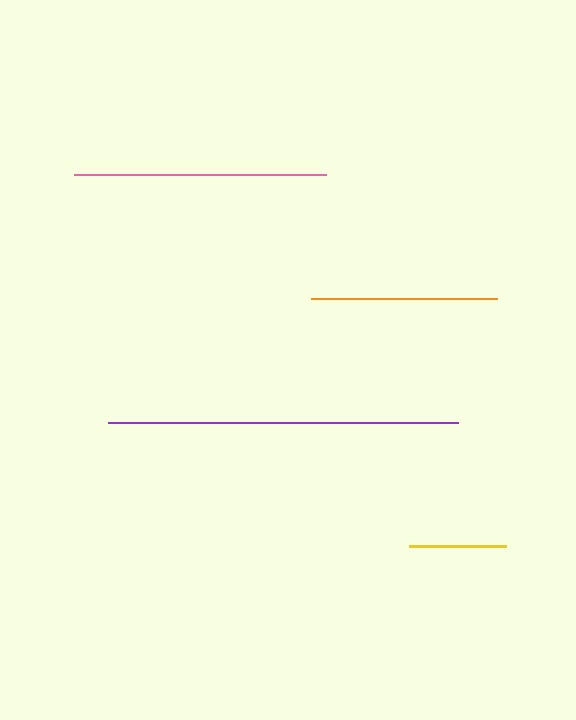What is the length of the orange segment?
The orange segment is approximately 186 pixels long.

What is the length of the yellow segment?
The yellow segment is approximately 97 pixels long.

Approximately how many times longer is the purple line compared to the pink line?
The purple line is approximately 1.4 times the length of the pink line.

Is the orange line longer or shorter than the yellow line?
The orange line is longer than the yellow line.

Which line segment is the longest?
The purple line is the longest at approximately 350 pixels.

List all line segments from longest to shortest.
From longest to shortest: purple, pink, orange, yellow.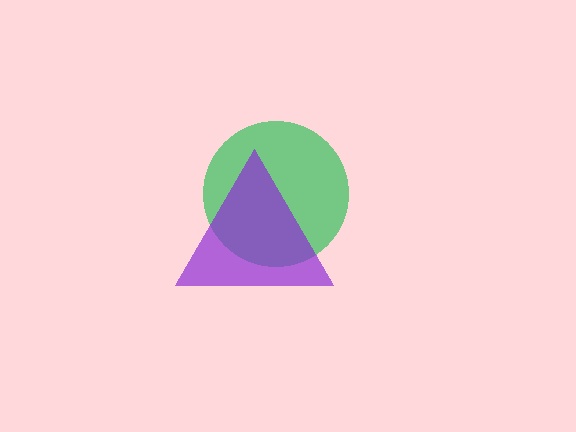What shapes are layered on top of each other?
The layered shapes are: a green circle, a purple triangle.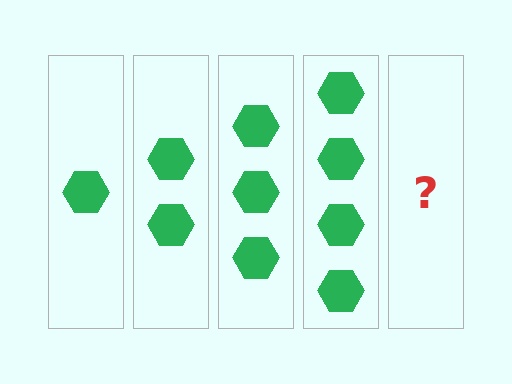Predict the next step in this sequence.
The next step is 5 hexagons.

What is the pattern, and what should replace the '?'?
The pattern is that each step adds one more hexagon. The '?' should be 5 hexagons.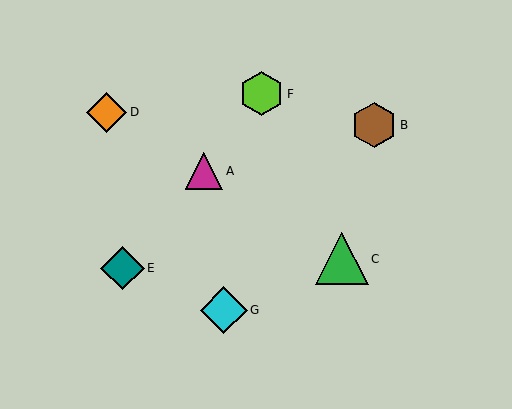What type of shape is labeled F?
Shape F is a lime hexagon.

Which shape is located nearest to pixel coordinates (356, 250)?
The green triangle (labeled C) at (342, 259) is nearest to that location.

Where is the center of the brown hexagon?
The center of the brown hexagon is at (374, 125).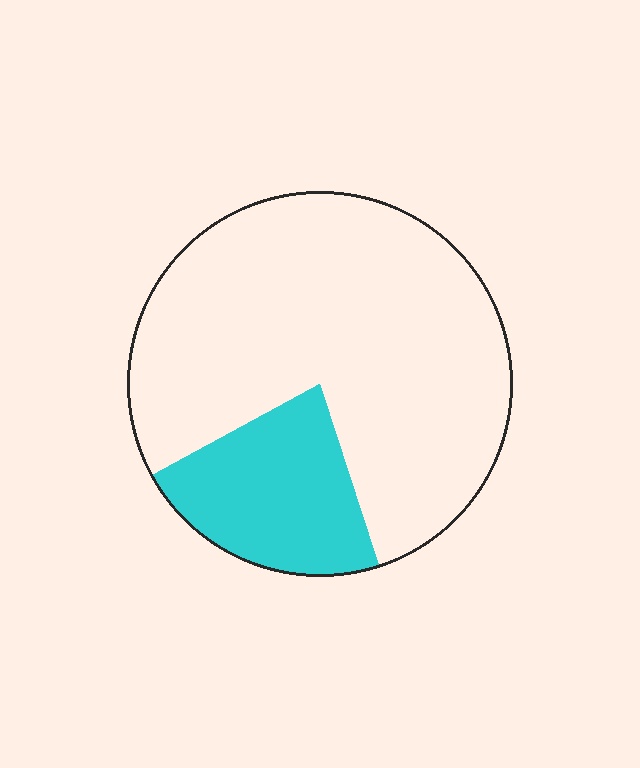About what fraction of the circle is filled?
About one fifth (1/5).